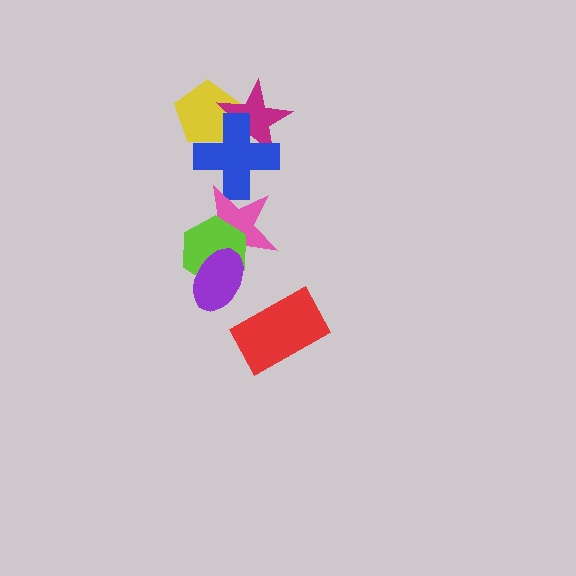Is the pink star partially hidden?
Yes, it is partially covered by another shape.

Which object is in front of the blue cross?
The pink star is in front of the blue cross.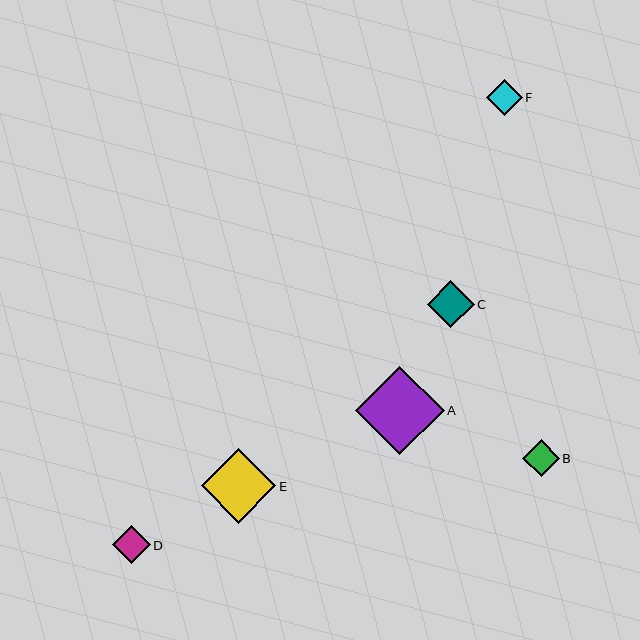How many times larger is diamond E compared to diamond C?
Diamond E is approximately 1.6 times the size of diamond C.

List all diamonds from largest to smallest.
From largest to smallest: A, E, C, D, B, F.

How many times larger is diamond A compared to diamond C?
Diamond A is approximately 1.9 times the size of diamond C.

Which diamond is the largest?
Diamond A is the largest with a size of approximately 89 pixels.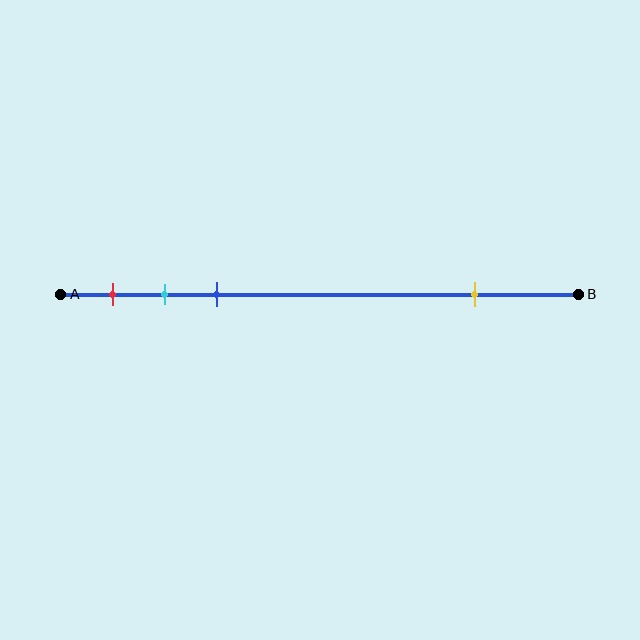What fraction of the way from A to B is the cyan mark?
The cyan mark is approximately 20% (0.2) of the way from A to B.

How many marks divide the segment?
There are 4 marks dividing the segment.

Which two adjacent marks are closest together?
The cyan and blue marks are the closest adjacent pair.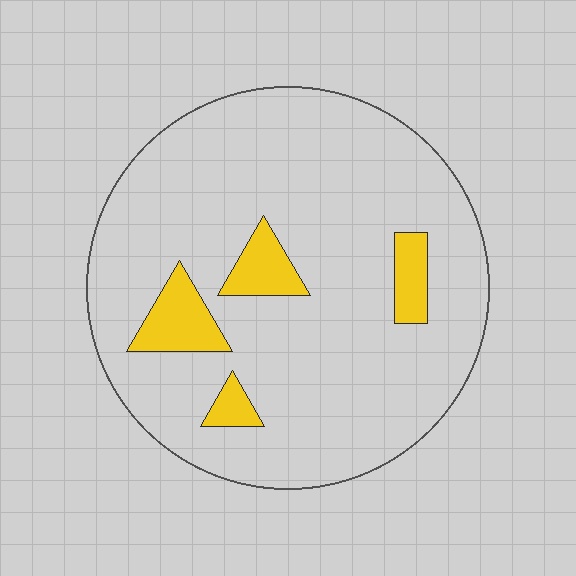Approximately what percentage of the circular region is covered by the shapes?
Approximately 10%.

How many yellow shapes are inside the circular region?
4.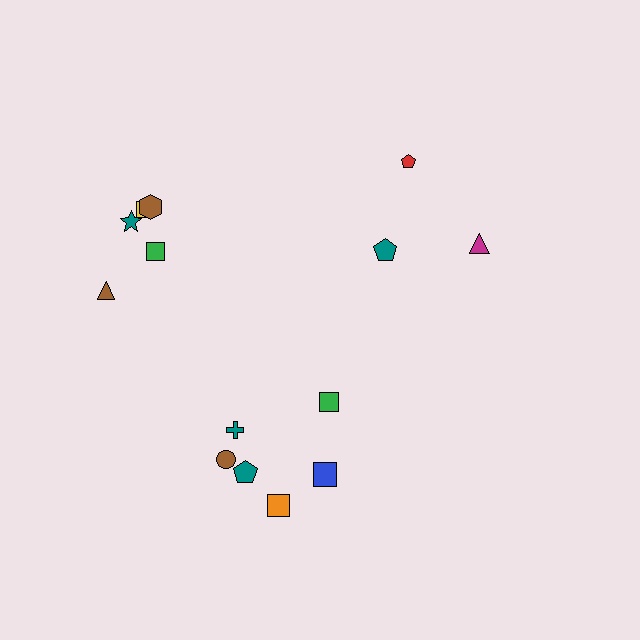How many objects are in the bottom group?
There are 6 objects.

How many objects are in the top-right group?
There are 3 objects.